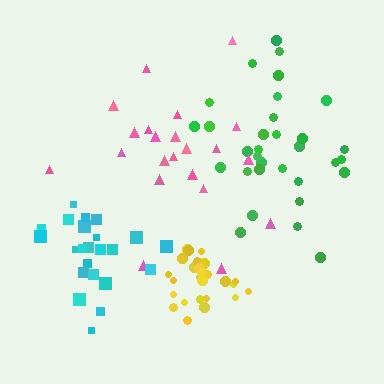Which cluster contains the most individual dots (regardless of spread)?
Green (33).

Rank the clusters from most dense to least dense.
yellow, cyan, green, pink.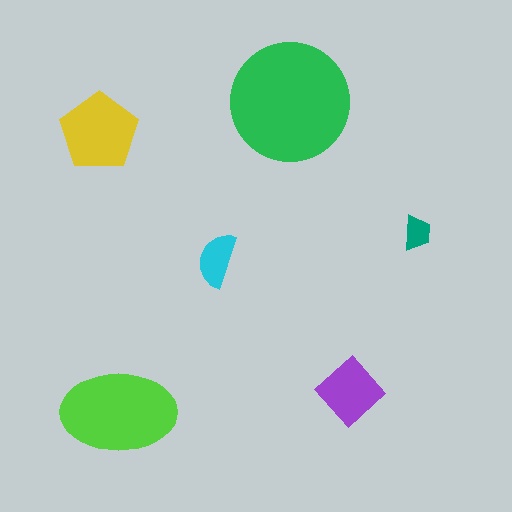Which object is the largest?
The green circle.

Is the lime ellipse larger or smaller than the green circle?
Smaller.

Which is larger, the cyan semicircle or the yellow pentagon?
The yellow pentagon.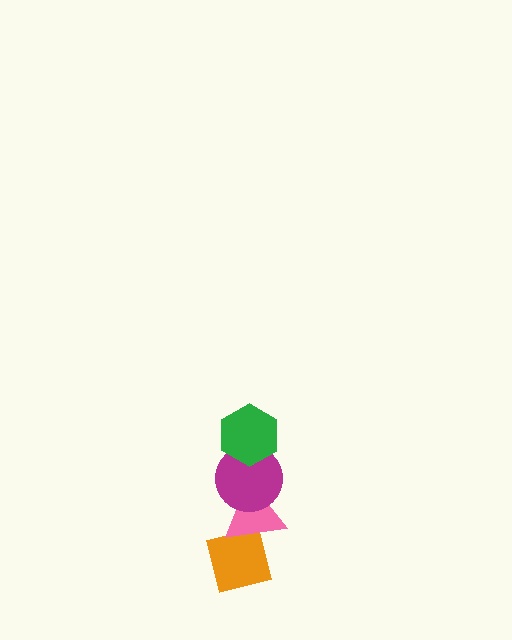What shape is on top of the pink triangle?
The magenta circle is on top of the pink triangle.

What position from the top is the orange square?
The orange square is 4th from the top.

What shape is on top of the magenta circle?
The green hexagon is on top of the magenta circle.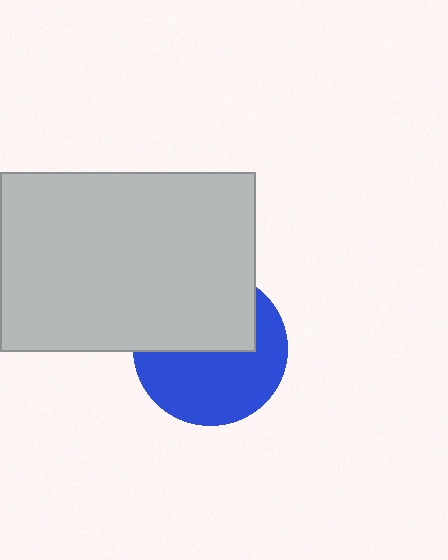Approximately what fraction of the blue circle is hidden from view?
Roughly 44% of the blue circle is hidden behind the light gray rectangle.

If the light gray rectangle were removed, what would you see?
You would see the complete blue circle.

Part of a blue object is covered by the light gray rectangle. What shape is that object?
It is a circle.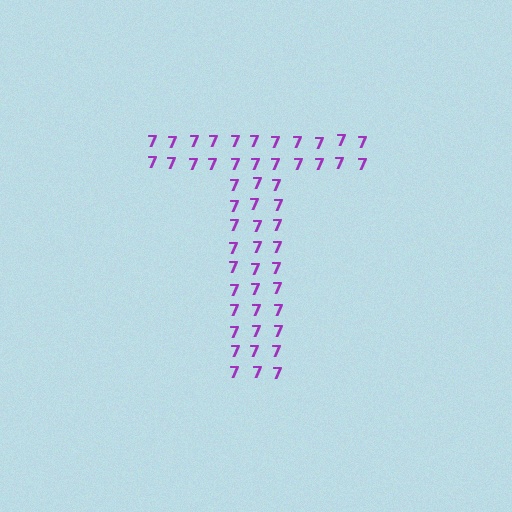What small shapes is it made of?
It is made of small digit 7's.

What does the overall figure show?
The overall figure shows the letter T.